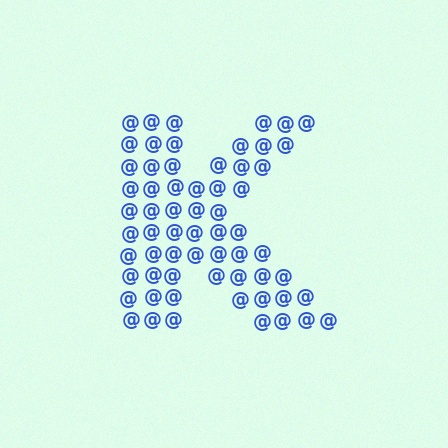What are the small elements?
The small elements are at signs.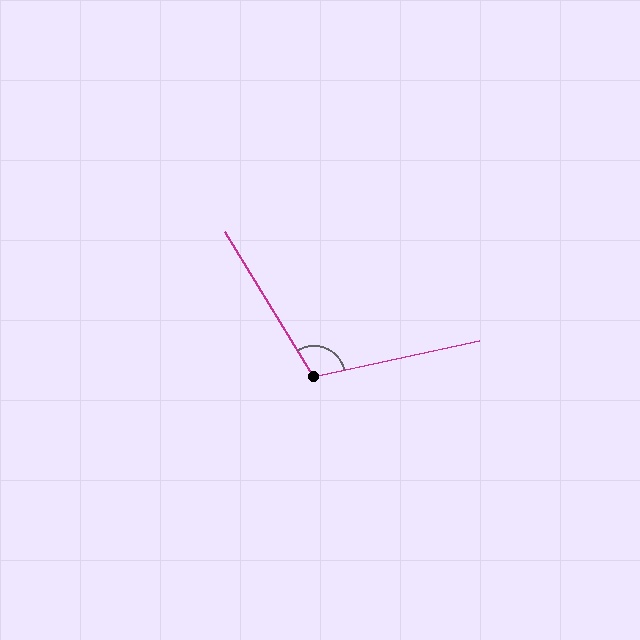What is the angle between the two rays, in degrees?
Approximately 109 degrees.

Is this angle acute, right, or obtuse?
It is obtuse.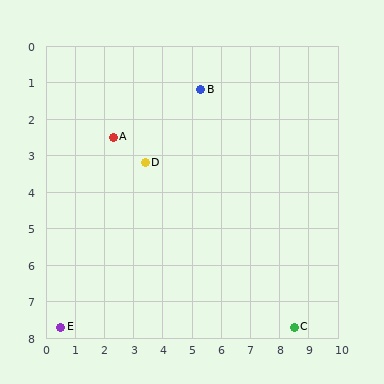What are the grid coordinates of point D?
Point D is at approximately (3.4, 3.2).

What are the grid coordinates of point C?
Point C is at approximately (8.5, 7.7).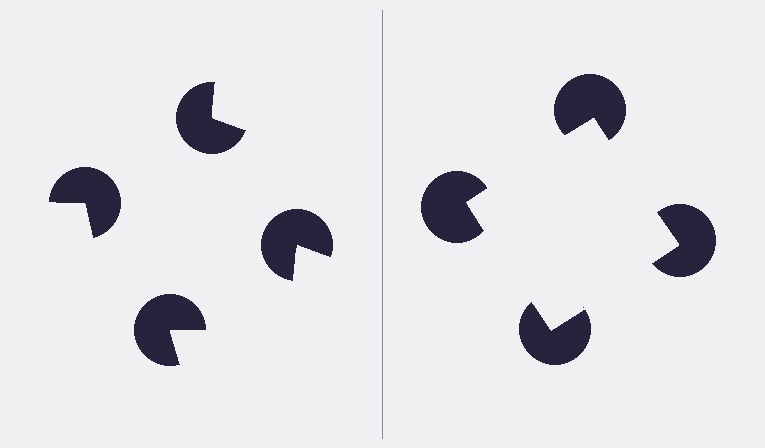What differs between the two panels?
The pac-man discs are positioned identically on both sides; only the wedge orientations differ. On the right they align to a square; on the left they are misaligned.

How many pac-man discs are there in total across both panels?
8 — 4 on each side.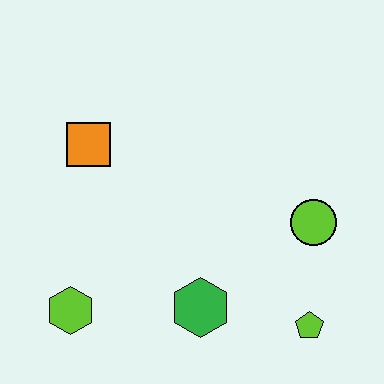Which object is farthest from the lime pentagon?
The orange square is farthest from the lime pentagon.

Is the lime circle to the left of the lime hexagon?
No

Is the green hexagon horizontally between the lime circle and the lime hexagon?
Yes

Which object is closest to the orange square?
The lime hexagon is closest to the orange square.